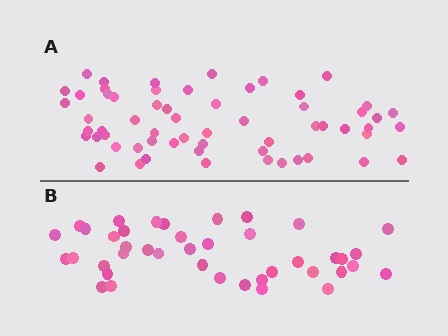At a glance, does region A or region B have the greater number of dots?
Region A (the top region) has more dots.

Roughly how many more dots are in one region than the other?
Region A has approximately 20 more dots than region B.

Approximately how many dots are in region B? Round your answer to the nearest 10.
About 40 dots. (The exact count is 41, which rounds to 40.)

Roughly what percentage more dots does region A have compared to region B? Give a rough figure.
About 45% more.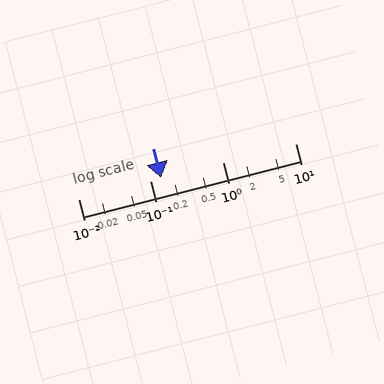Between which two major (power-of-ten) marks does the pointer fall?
The pointer is between 0.1 and 1.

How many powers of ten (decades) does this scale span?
The scale spans 3 decades, from 0.01 to 10.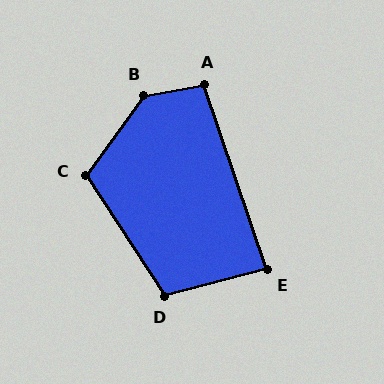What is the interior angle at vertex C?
Approximately 111 degrees (obtuse).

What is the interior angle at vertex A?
Approximately 99 degrees (obtuse).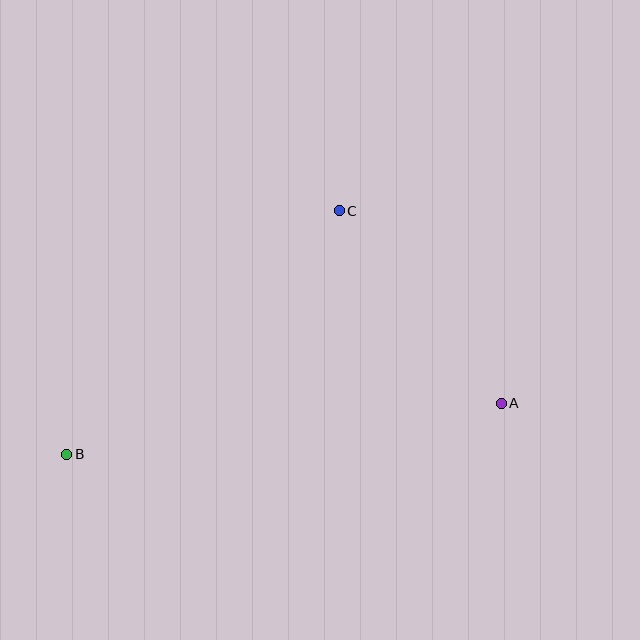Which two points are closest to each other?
Points A and C are closest to each other.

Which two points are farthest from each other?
Points A and B are farthest from each other.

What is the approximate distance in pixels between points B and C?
The distance between B and C is approximately 365 pixels.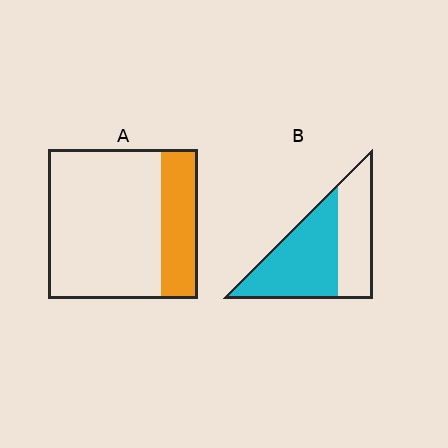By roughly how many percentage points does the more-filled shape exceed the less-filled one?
By roughly 35 percentage points (B over A).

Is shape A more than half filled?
No.